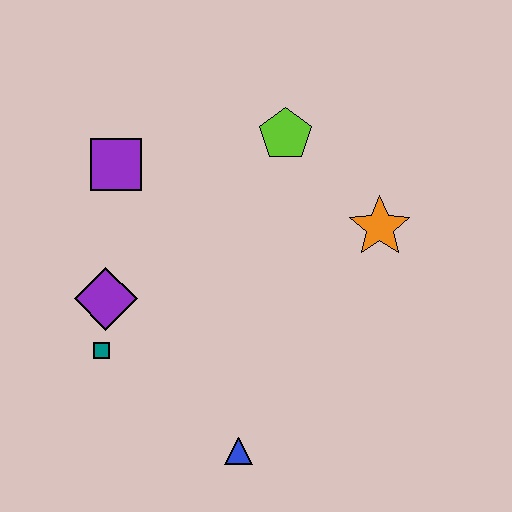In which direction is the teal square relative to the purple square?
The teal square is below the purple square.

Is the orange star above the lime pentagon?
No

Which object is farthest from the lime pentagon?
The blue triangle is farthest from the lime pentagon.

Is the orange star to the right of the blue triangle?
Yes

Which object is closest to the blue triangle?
The teal square is closest to the blue triangle.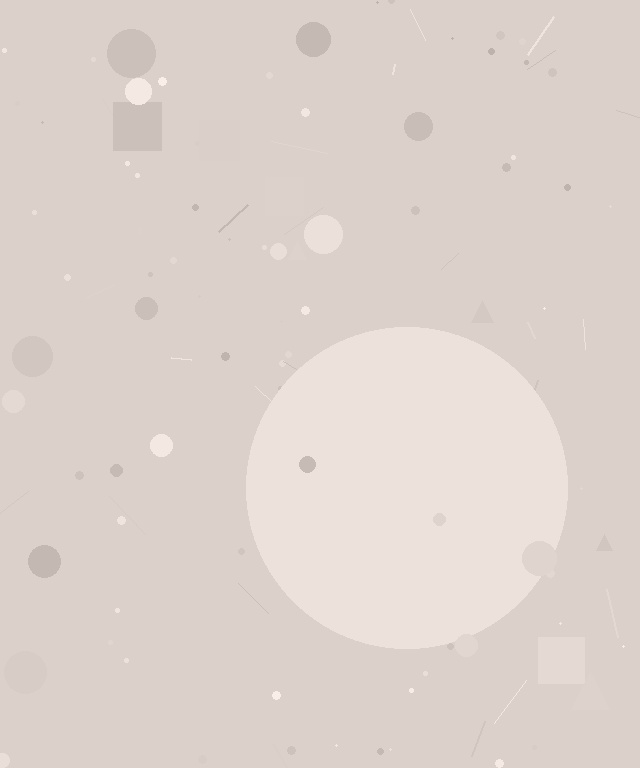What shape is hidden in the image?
A circle is hidden in the image.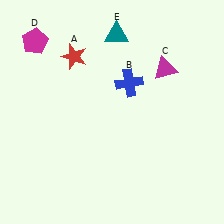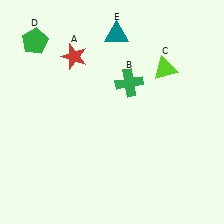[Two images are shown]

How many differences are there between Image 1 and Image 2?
There are 3 differences between the two images.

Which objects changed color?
B changed from blue to green. C changed from magenta to lime. D changed from magenta to green.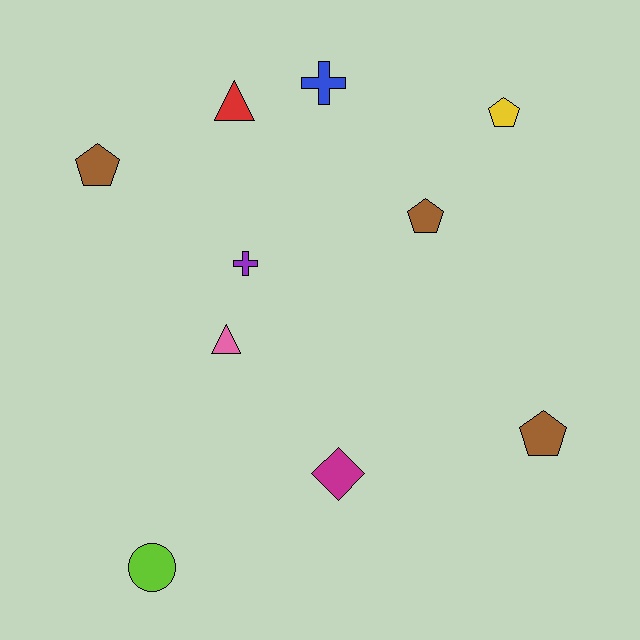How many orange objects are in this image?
There are no orange objects.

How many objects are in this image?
There are 10 objects.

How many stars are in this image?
There are no stars.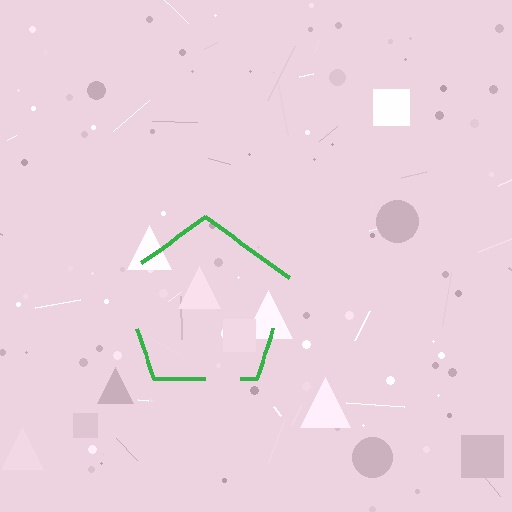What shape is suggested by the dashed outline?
The dashed outline suggests a pentagon.